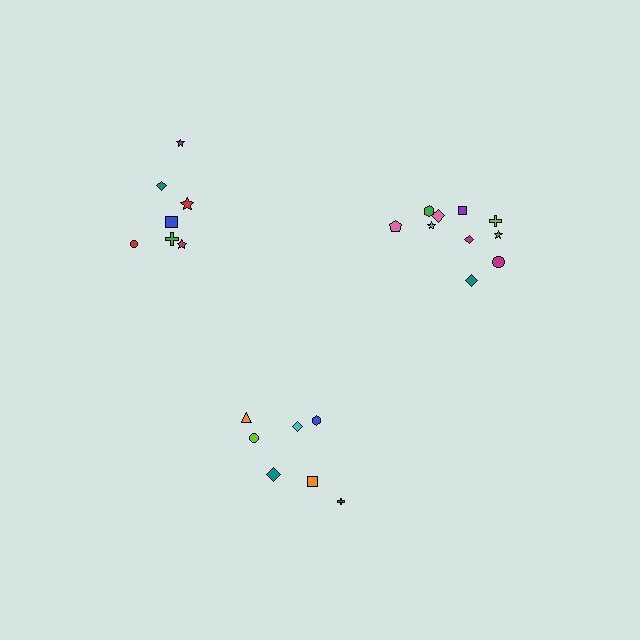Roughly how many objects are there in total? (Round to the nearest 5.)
Roughly 25 objects in total.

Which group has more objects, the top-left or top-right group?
The top-right group.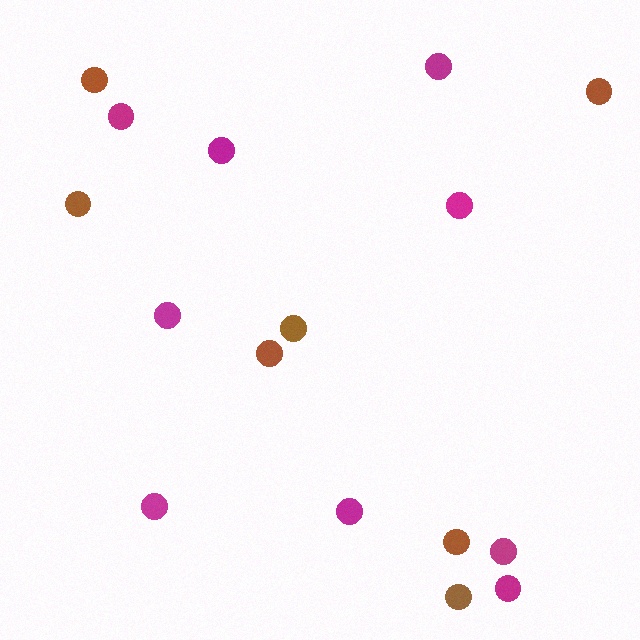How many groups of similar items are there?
There are 2 groups: one group of brown circles (7) and one group of magenta circles (9).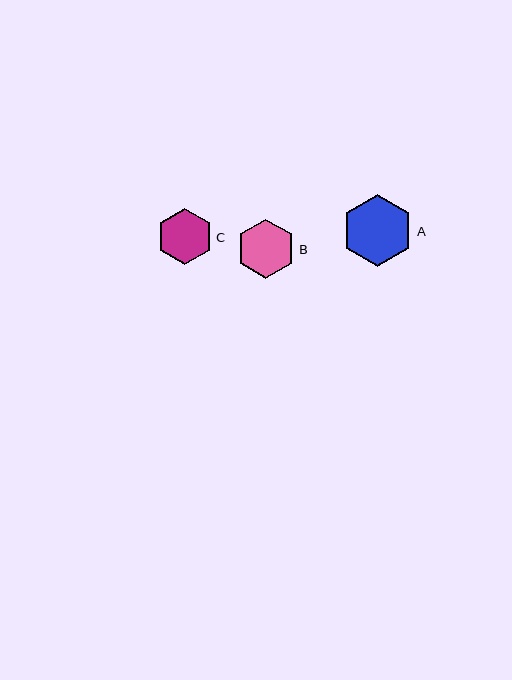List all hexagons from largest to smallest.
From largest to smallest: A, B, C.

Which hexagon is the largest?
Hexagon A is the largest with a size of approximately 72 pixels.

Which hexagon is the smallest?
Hexagon C is the smallest with a size of approximately 56 pixels.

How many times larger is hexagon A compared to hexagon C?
Hexagon A is approximately 1.3 times the size of hexagon C.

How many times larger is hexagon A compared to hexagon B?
Hexagon A is approximately 1.2 times the size of hexagon B.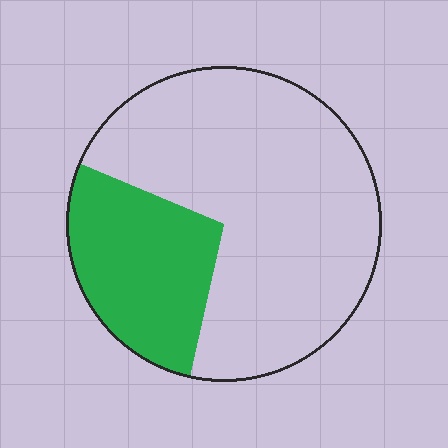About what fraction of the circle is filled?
About one quarter (1/4).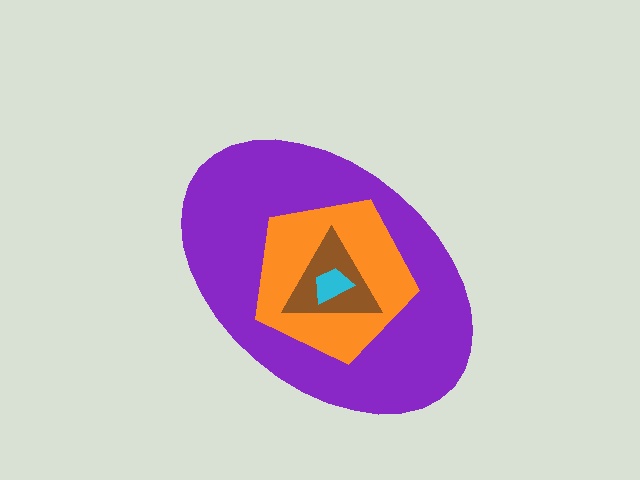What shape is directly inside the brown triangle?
The cyan trapezoid.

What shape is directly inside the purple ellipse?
The orange pentagon.